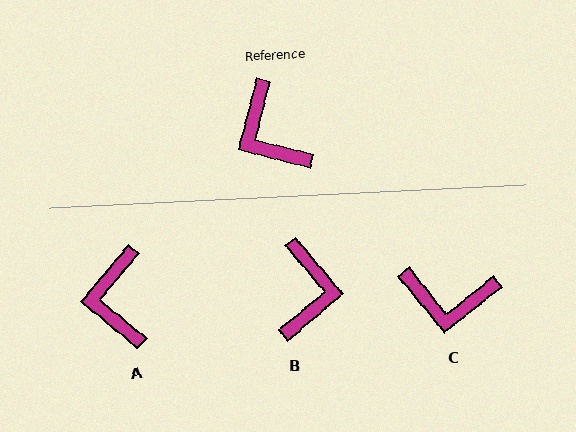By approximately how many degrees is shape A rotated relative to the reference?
Approximately 26 degrees clockwise.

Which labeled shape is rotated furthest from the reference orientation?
B, about 144 degrees away.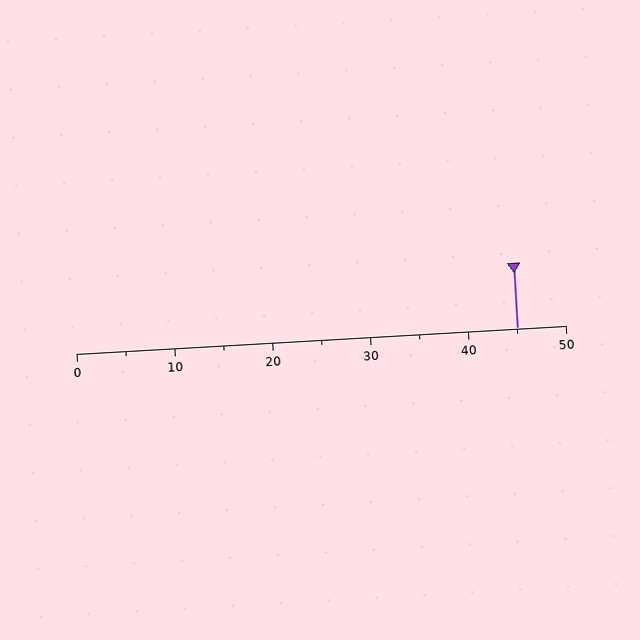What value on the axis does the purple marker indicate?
The marker indicates approximately 45.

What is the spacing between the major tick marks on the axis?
The major ticks are spaced 10 apart.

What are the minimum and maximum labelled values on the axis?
The axis runs from 0 to 50.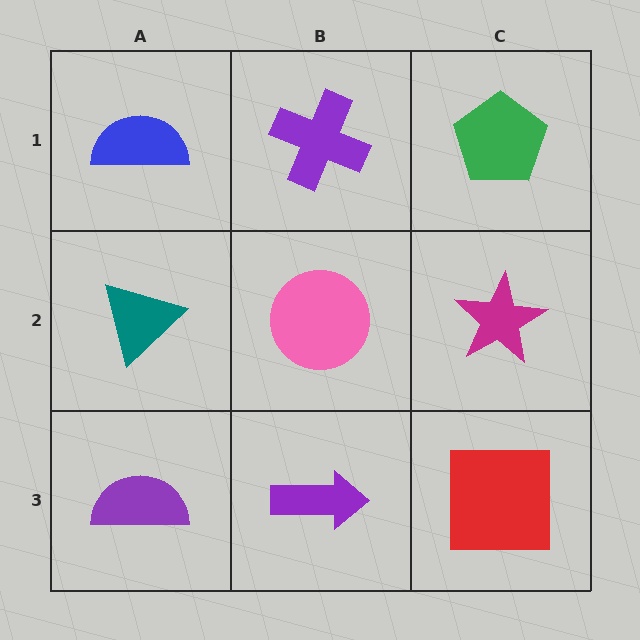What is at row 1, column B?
A purple cross.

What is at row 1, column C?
A green pentagon.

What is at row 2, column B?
A pink circle.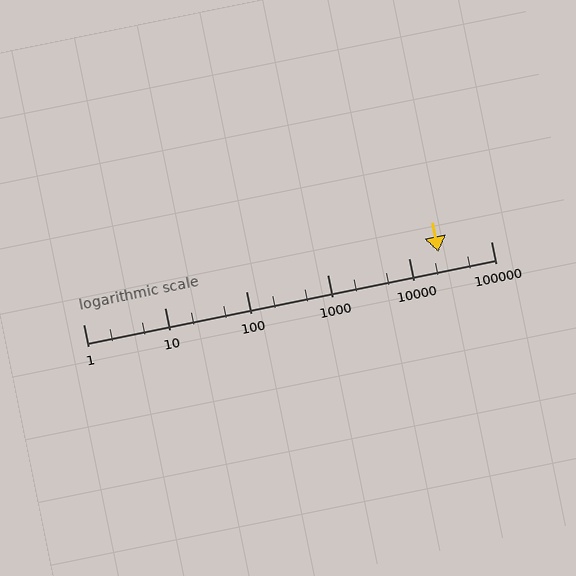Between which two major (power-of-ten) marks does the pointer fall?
The pointer is between 10000 and 100000.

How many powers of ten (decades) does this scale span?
The scale spans 5 decades, from 1 to 100000.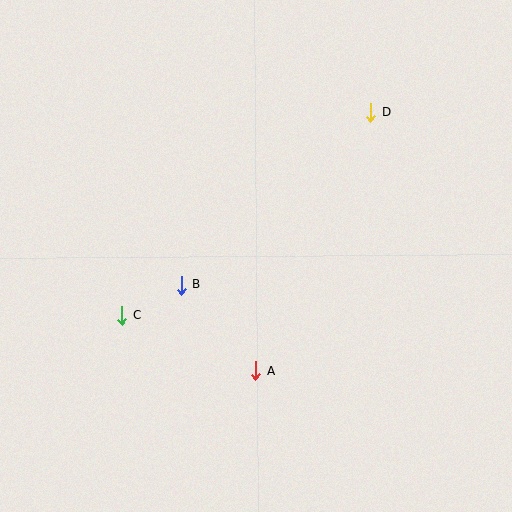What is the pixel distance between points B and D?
The distance between B and D is 256 pixels.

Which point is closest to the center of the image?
Point B at (182, 285) is closest to the center.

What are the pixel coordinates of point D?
Point D is at (371, 112).